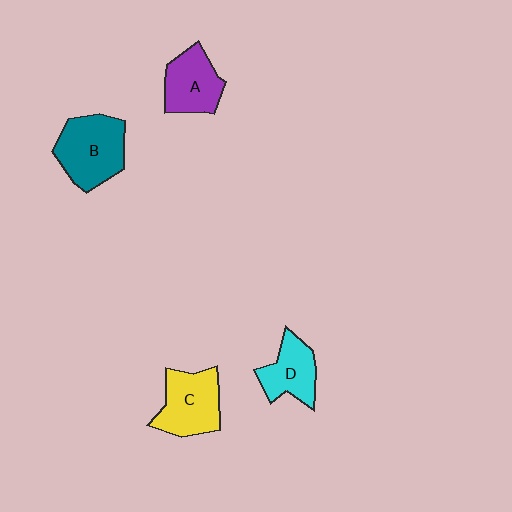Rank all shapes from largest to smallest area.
From largest to smallest: B (teal), C (yellow), A (purple), D (cyan).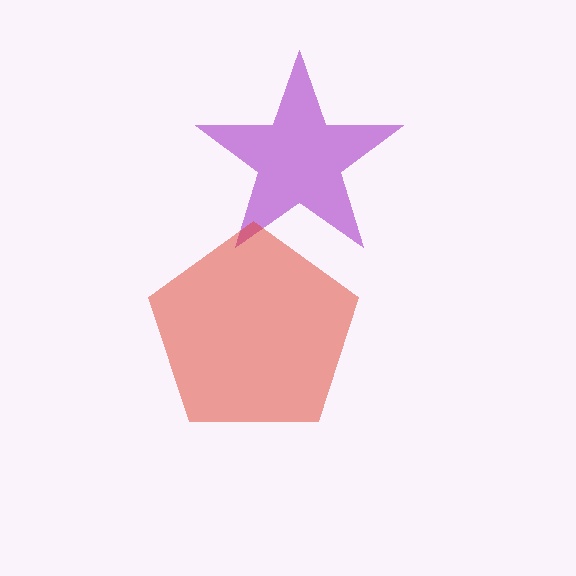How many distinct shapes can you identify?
There are 2 distinct shapes: a purple star, a red pentagon.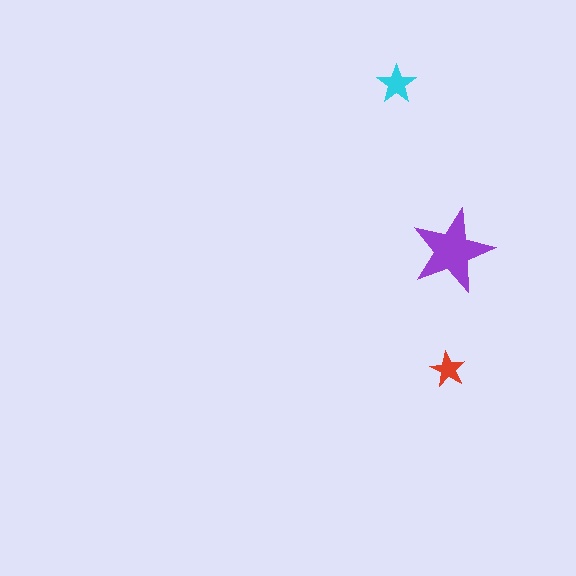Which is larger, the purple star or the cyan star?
The purple one.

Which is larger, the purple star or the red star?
The purple one.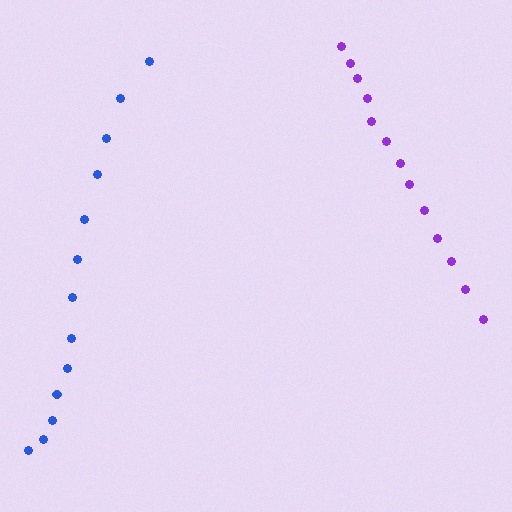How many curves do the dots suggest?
There are 2 distinct paths.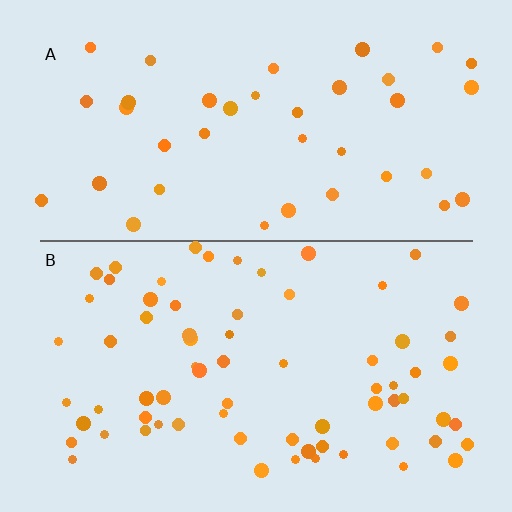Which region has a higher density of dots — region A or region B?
B (the bottom).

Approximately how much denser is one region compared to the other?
Approximately 1.8× — region B over region A.